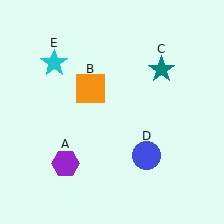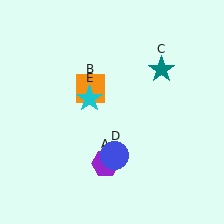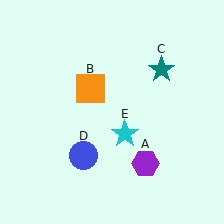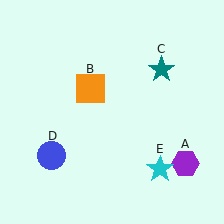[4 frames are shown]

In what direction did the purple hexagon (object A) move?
The purple hexagon (object A) moved right.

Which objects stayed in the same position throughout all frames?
Orange square (object B) and teal star (object C) remained stationary.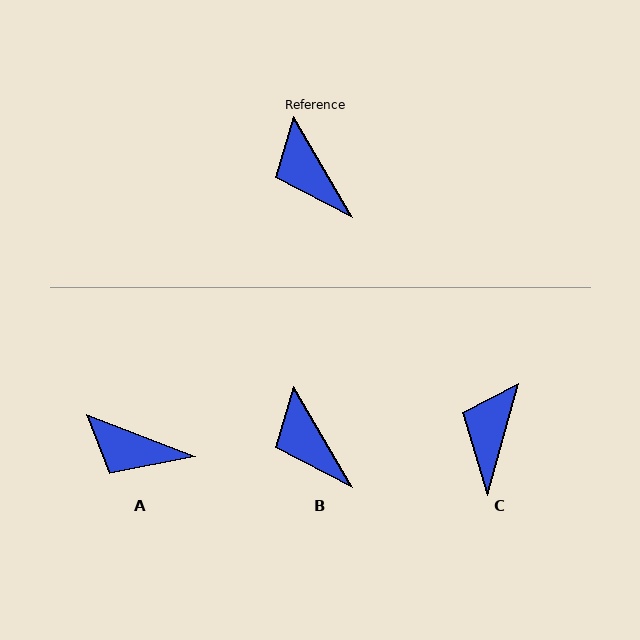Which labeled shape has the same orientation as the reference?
B.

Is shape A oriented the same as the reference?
No, it is off by about 38 degrees.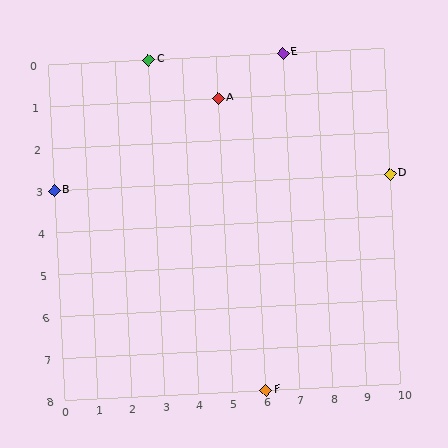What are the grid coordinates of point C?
Point C is at grid coordinates (3, 0).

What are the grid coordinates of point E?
Point E is at grid coordinates (7, 0).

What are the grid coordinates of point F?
Point F is at grid coordinates (6, 8).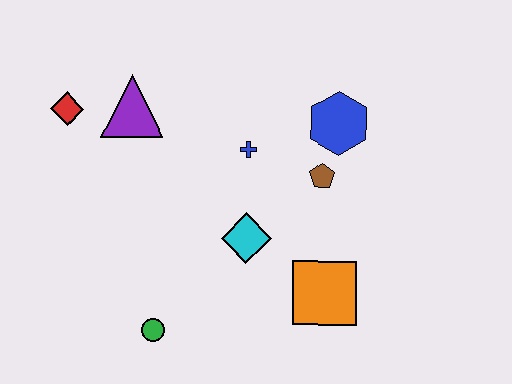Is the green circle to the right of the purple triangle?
Yes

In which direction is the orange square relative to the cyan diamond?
The orange square is to the right of the cyan diamond.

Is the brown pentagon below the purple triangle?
Yes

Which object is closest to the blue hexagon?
The brown pentagon is closest to the blue hexagon.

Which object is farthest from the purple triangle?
The orange square is farthest from the purple triangle.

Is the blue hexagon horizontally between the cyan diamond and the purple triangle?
No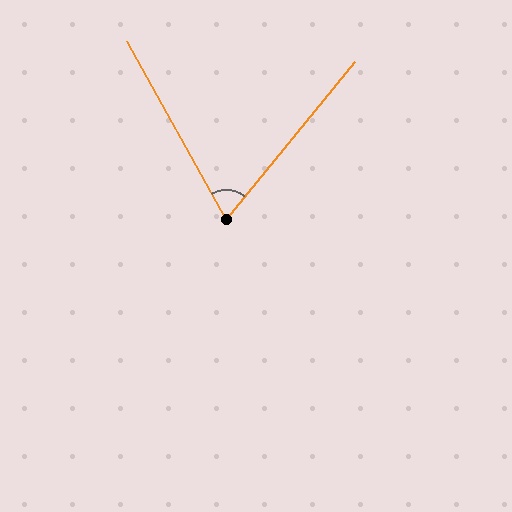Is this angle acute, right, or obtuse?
It is acute.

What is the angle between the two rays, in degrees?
Approximately 68 degrees.